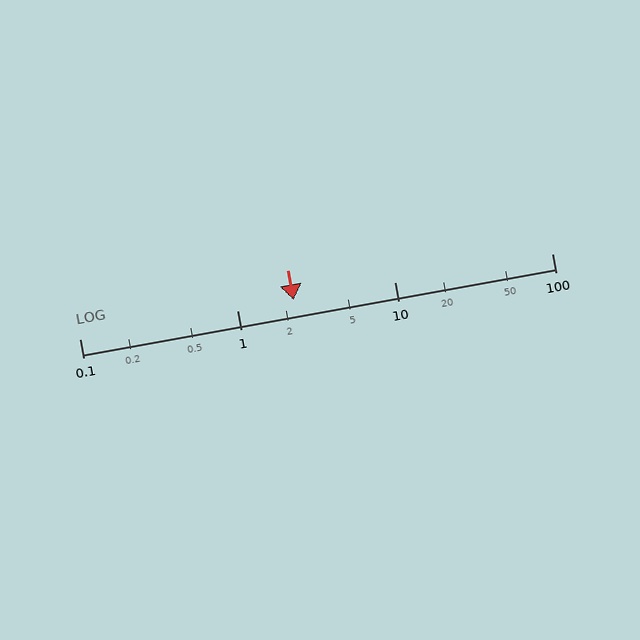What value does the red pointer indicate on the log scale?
The pointer indicates approximately 2.3.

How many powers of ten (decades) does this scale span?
The scale spans 3 decades, from 0.1 to 100.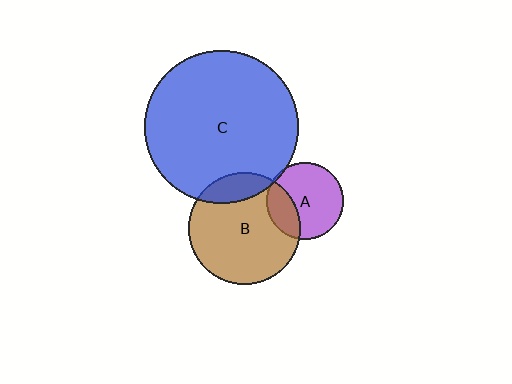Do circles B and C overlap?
Yes.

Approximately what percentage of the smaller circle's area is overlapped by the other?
Approximately 15%.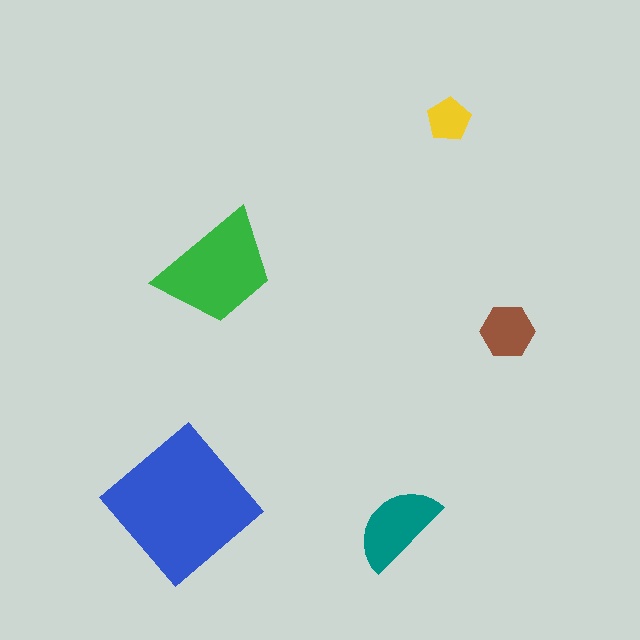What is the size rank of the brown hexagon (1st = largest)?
4th.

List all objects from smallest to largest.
The yellow pentagon, the brown hexagon, the teal semicircle, the green trapezoid, the blue diamond.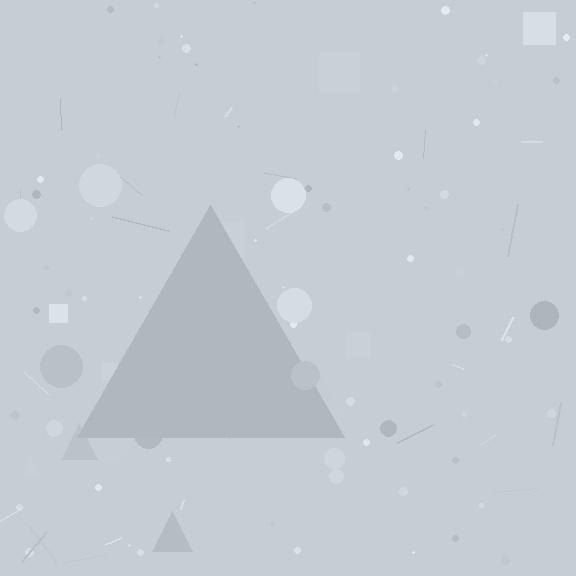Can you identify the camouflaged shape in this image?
The camouflaged shape is a triangle.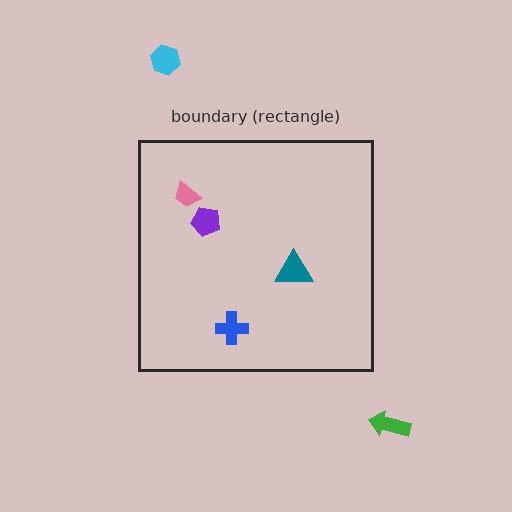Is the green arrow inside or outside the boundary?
Outside.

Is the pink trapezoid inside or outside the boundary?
Inside.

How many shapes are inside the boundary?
4 inside, 2 outside.